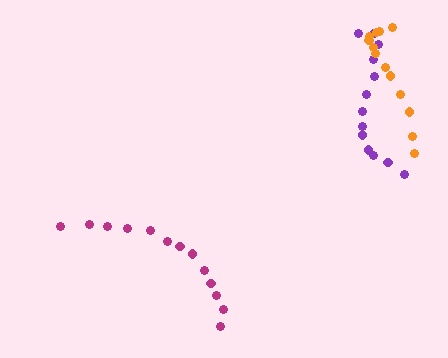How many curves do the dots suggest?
There are 3 distinct paths.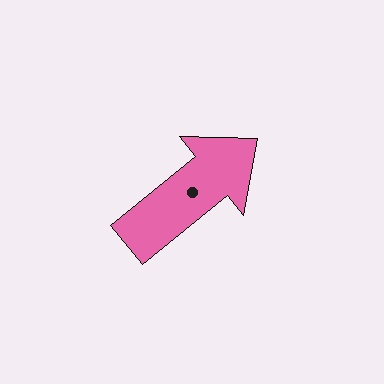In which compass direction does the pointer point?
Northeast.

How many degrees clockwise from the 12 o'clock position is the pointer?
Approximately 51 degrees.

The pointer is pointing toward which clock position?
Roughly 2 o'clock.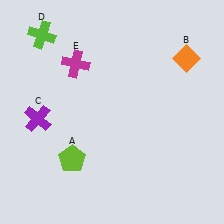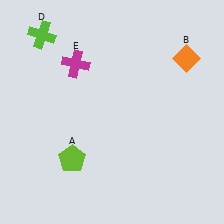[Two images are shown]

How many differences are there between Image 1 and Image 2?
There is 1 difference between the two images.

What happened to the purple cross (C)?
The purple cross (C) was removed in Image 2. It was in the bottom-left area of Image 1.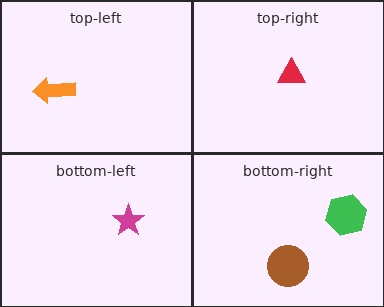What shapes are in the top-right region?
The red triangle.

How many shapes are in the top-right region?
1.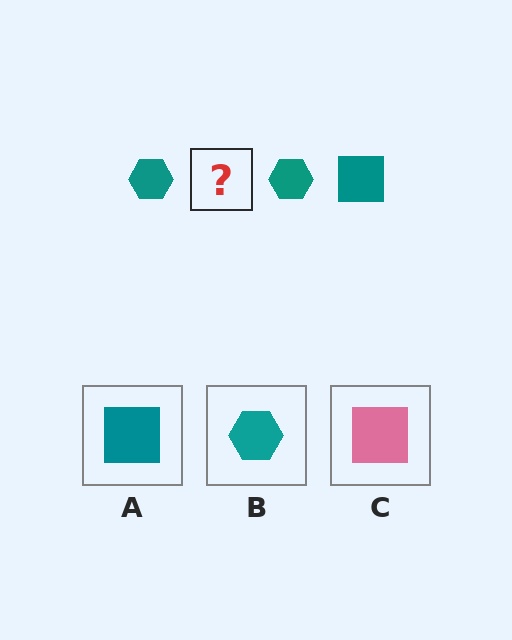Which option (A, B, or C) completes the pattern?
A.